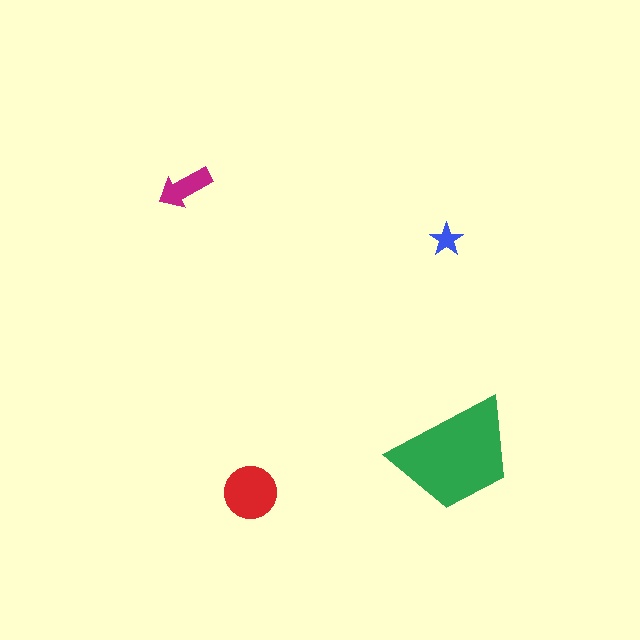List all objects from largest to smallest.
The green trapezoid, the red circle, the magenta arrow, the blue star.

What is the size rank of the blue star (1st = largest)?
4th.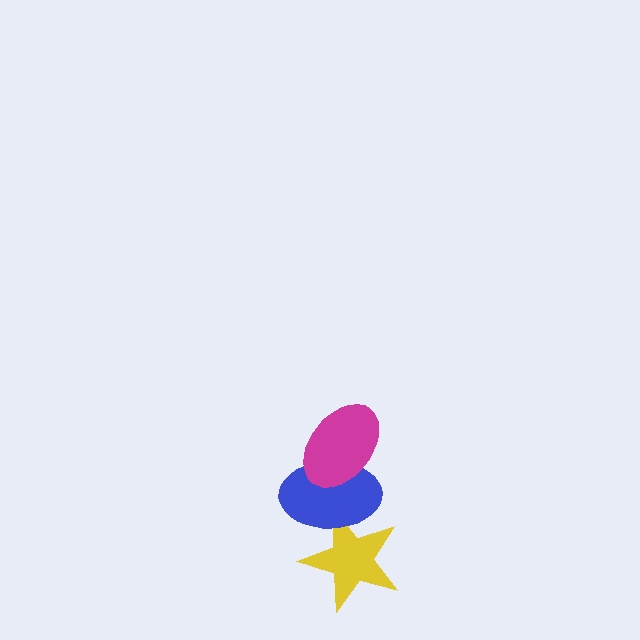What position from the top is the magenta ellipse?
The magenta ellipse is 1st from the top.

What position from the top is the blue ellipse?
The blue ellipse is 2nd from the top.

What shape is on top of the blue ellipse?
The magenta ellipse is on top of the blue ellipse.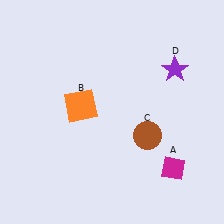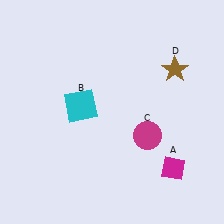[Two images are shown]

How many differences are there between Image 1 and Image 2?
There are 3 differences between the two images.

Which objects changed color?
B changed from orange to cyan. C changed from brown to magenta. D changed from purple to brown.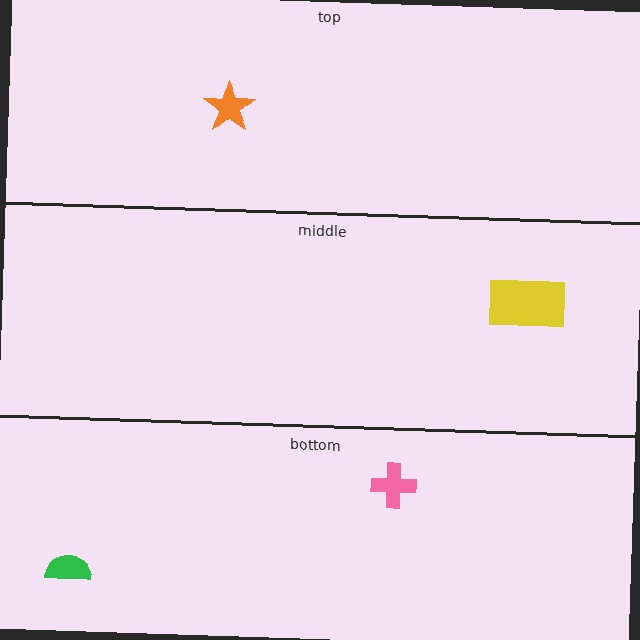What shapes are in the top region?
The orange star.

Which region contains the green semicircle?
The bottom region.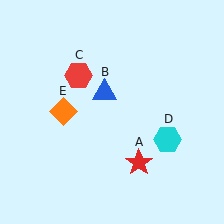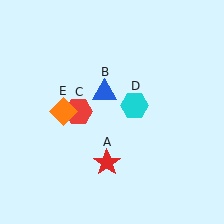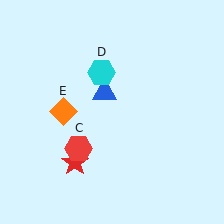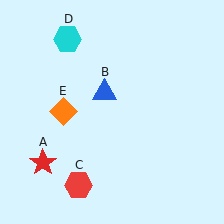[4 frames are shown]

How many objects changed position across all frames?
3 objects changed position: red star (object A), red hexagon (object C), cyan hexagon (object D).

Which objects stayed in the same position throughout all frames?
Blue triangle (object B) and orange diamond (object E) remained stationary.